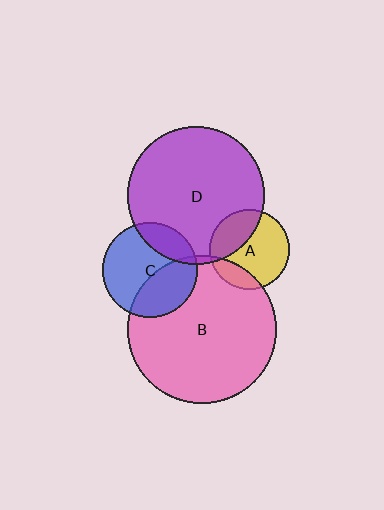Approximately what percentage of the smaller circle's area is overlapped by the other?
Approximately 20%.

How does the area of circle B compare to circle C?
Approximately 2.4 times.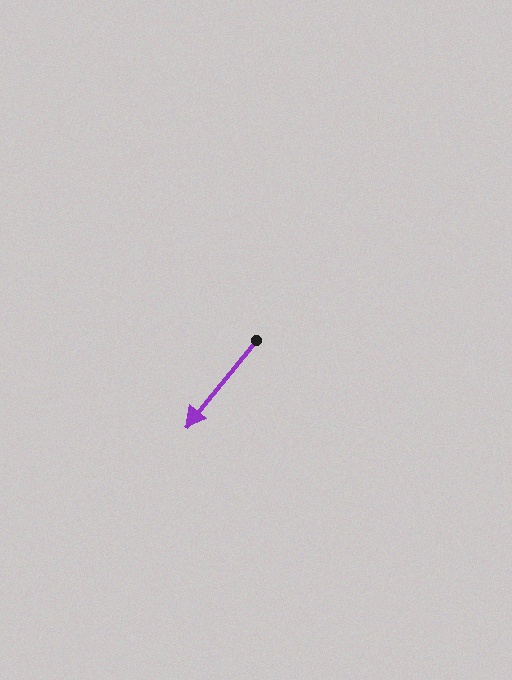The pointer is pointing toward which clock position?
Roughly 7 o'clock.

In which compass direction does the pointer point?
Southwest.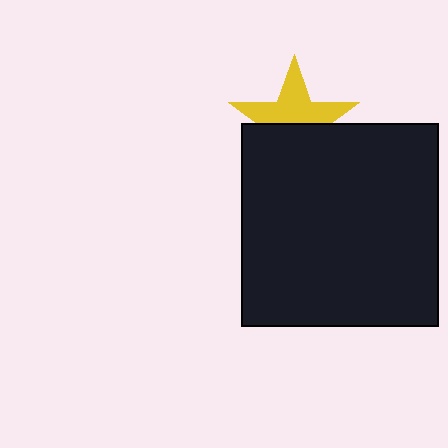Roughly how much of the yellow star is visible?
About half of it is visible (roughly 54%).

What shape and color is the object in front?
The object in front is a black rectangle.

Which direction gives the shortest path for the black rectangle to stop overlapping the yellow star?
Moving down gives the shortest separation.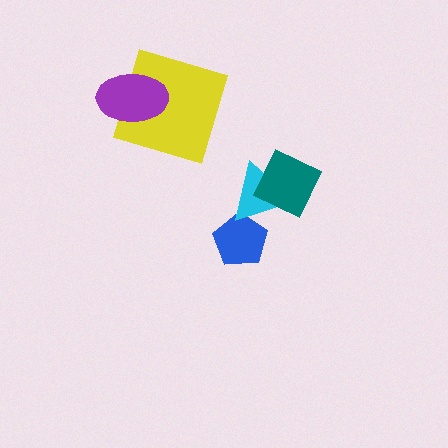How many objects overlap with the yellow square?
1 object overlaps with the yellow square.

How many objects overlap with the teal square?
1 object overlaps with the teal square.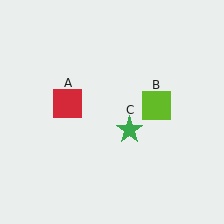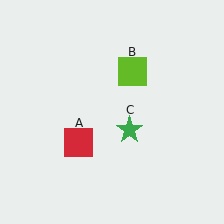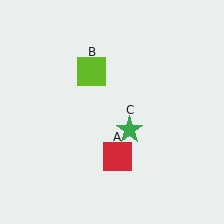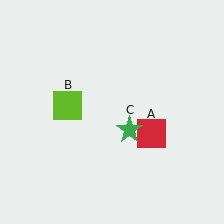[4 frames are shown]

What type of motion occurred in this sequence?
The red square (object A), lime square (object B) rotated counterclockwise around the center of the scene.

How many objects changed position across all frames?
2 objects changed position: red square (object A), lime square (object B).